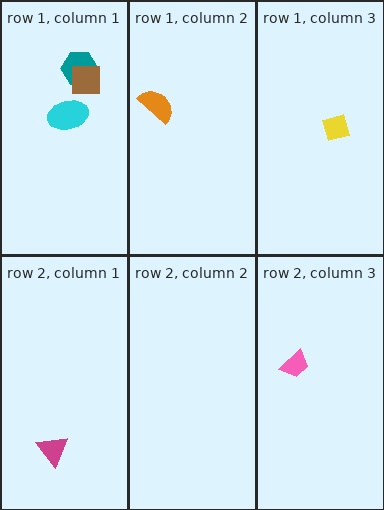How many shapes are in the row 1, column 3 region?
1.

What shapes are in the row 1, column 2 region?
The orange semicircle.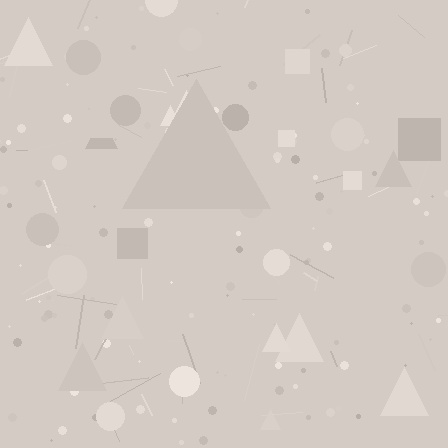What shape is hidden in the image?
A triangle is hidden in the image.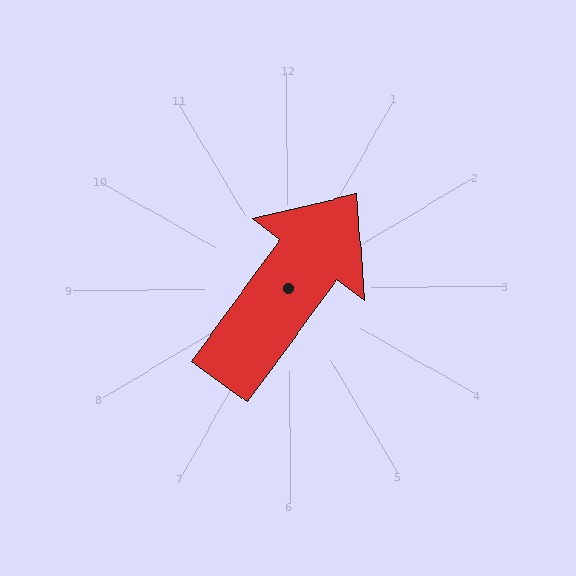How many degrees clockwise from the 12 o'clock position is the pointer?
Approximately 37 degrees.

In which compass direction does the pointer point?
Northeast.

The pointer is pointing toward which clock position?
Roughly 1 o'clock.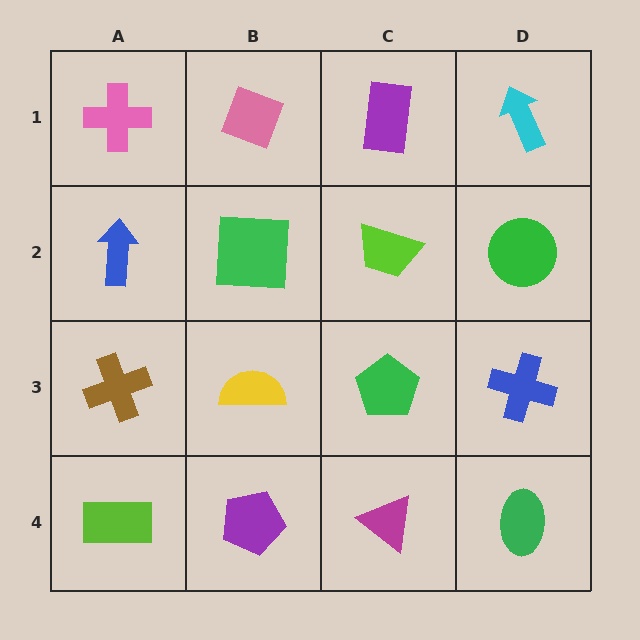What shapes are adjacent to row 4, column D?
A blue cross (row 3, column D), a magenta triangle (row 4, column C).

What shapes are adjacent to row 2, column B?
A pink diamond (row 1, column B), a yellow semicircle (row 3, column B), a blue arrow (row 2, column A), a lime trapezoid (row 2, column C).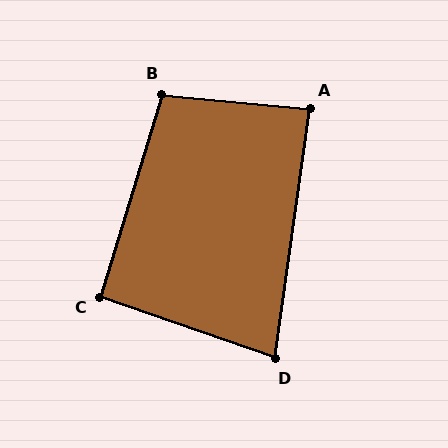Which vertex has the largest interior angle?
B, at approximately 101 degrees.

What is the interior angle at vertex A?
Approximately 88 degrees (approximately right).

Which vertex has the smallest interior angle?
D, at approximately 79 degrees.